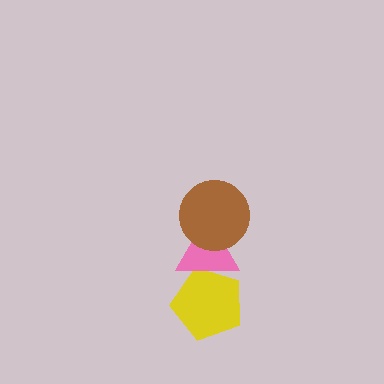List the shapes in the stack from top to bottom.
From top to bottom: the brown circle, the pink triangle, the yellow pentagon.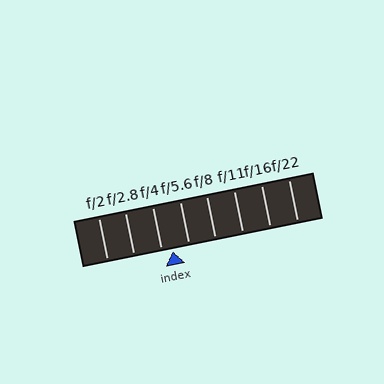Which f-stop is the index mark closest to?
The index mark is closest to f/4.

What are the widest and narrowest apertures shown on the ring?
The widest aperture shown is f/2 and the narrowest is f/22.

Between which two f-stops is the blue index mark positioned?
The index mark is between f/4 and f/5.6.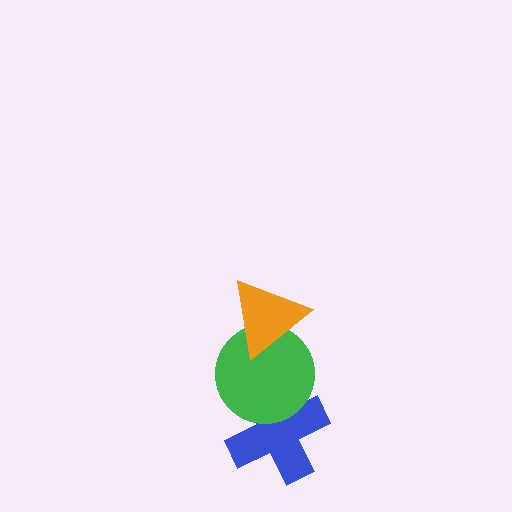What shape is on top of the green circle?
The orange triangle is on top of the green circle.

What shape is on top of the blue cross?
The green circle is on top of the blue cross.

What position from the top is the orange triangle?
The orange triangle is 1st from the top.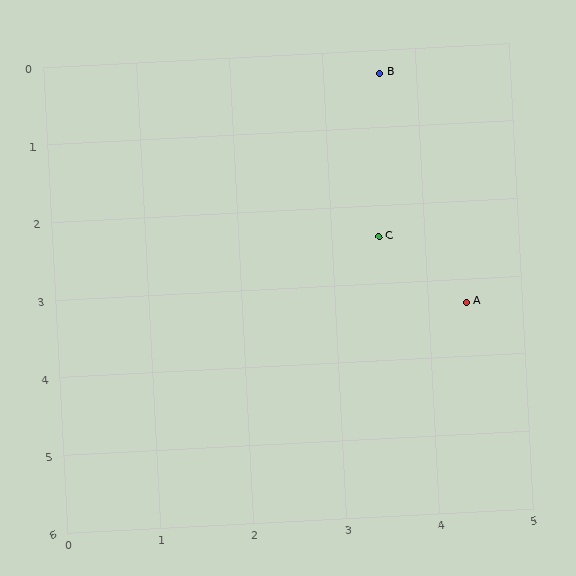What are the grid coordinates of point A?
Point A is at approximately (4.4, 3.3).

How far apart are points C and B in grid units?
Points C and B are about 2.1 grid units apart.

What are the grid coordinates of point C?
Point C is at approximately (3.5, 2.4).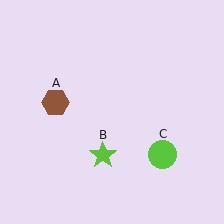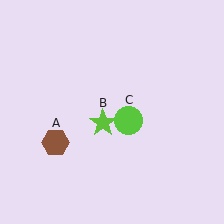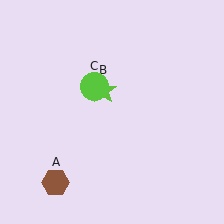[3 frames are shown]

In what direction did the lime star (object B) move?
The lime star (object B) moved up.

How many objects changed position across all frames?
3 objects changed position: brown hexagon (object A), lime star (object B), lime circle (object C).